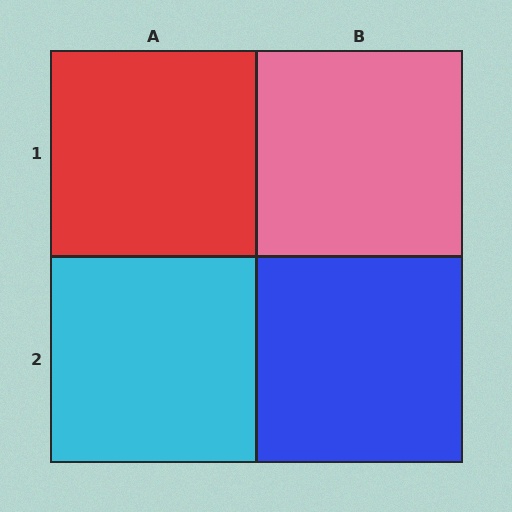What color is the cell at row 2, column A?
Cyan.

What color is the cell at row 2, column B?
Blue.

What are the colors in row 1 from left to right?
Red, pink.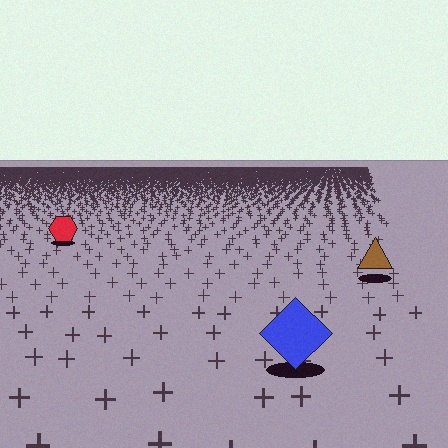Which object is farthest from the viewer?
The red hexagon is farthest from the viewer. It appears smaller and the ground texture around it is denser.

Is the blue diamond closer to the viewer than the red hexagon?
Yes. The blue diamond is closer — you can tell from the texture gradient: the ground texture is coarser near it.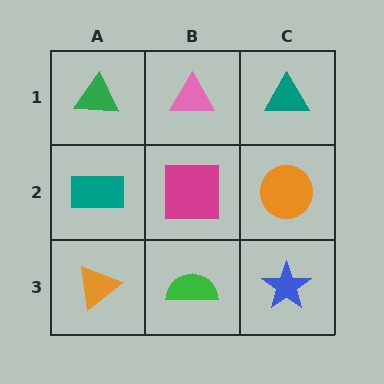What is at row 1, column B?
A pink triangle.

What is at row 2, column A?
A teal rectangle.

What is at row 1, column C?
A teal triangle.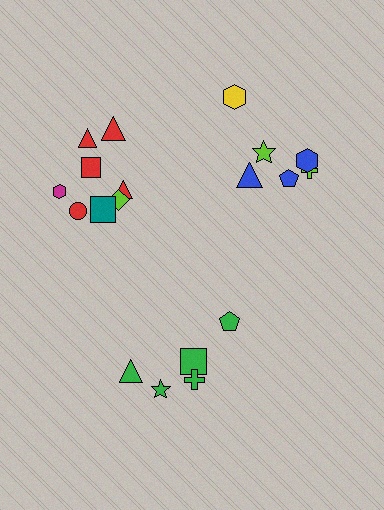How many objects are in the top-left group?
There are 8 objects.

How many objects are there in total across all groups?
There are 19 objects.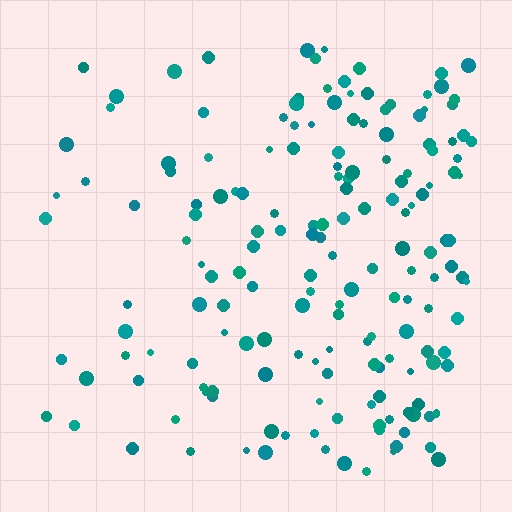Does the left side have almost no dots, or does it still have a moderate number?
Still a moderate number, just noticeably fewer than the right.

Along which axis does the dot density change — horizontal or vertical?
Horizontal.